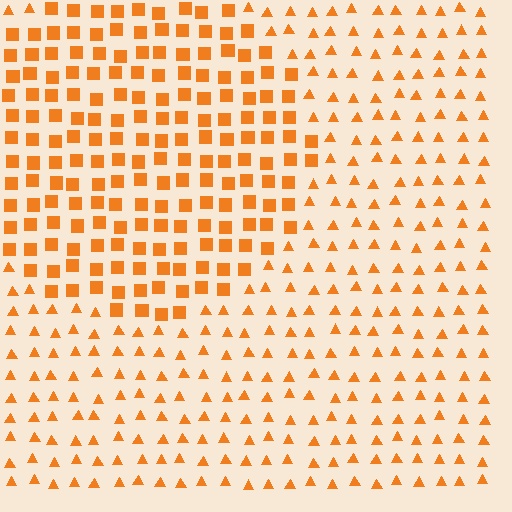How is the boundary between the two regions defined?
The boundary is defined by a change in element shape: squares inside vs. triangles outside. All elements share the same color and spacing.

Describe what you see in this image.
The image is filled with small orange elements arranged in a uniform grid. A circle-shaped region contains squares, while the surrounding area contains triangles. The boundary is defined purely by the change in element shape.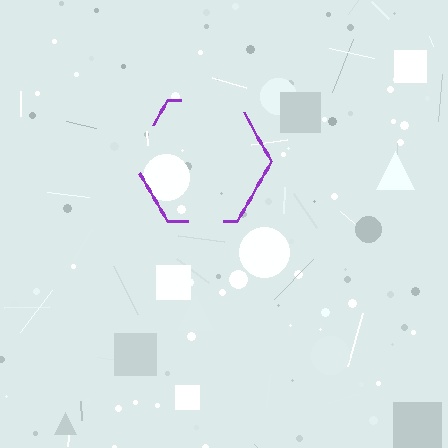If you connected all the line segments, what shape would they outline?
They would outline a hexagon.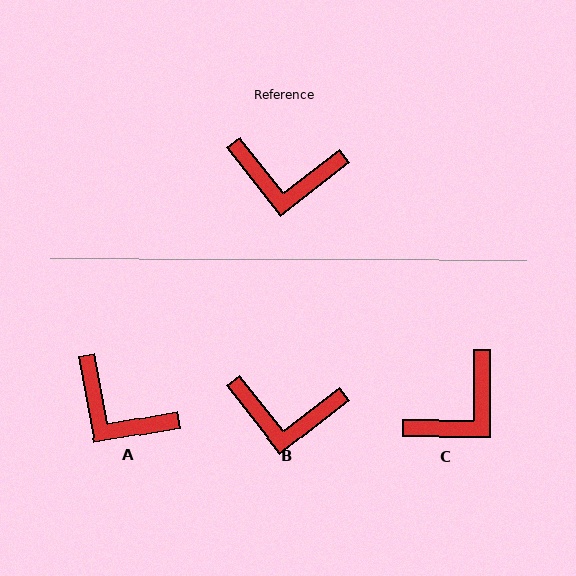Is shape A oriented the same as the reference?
No, it is off by about 28 degrees.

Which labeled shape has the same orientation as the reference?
B.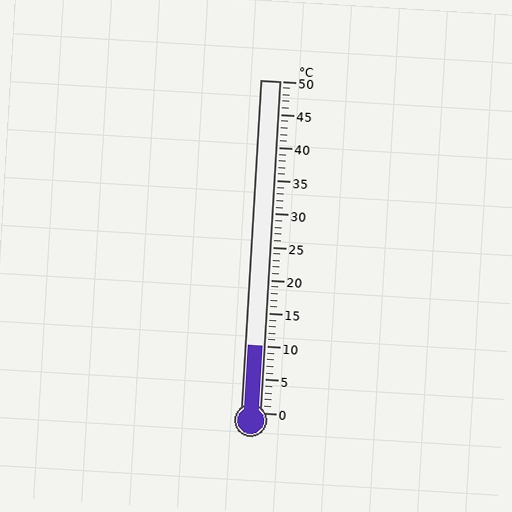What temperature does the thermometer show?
The thermometer shows approximately 10°C.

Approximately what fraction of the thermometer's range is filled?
The thermometer is filled to approximately 20% of its range.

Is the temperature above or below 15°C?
The temperature is below 15°C.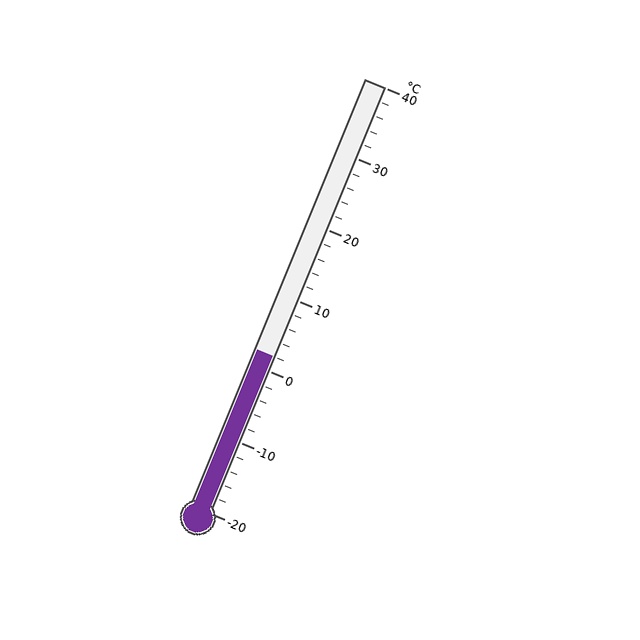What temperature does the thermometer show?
The thermometer shows approximately 2°C.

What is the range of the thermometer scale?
The thermometer scale ranges from -20°C to 40°C.